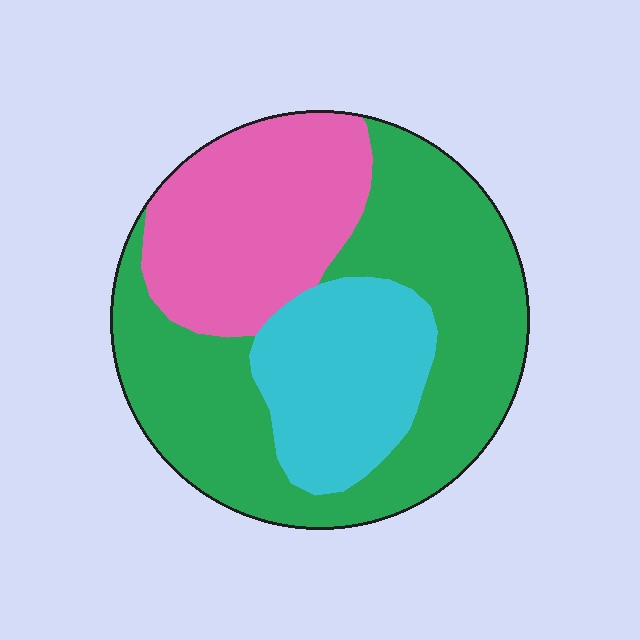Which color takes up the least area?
Cyan, at roughly 20%.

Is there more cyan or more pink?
Pink.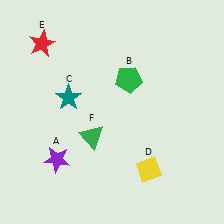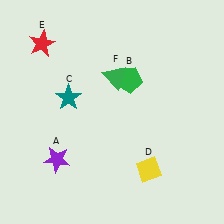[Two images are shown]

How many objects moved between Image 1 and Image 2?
1 object moved between the two images.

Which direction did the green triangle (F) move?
The green triangle (F) moved up.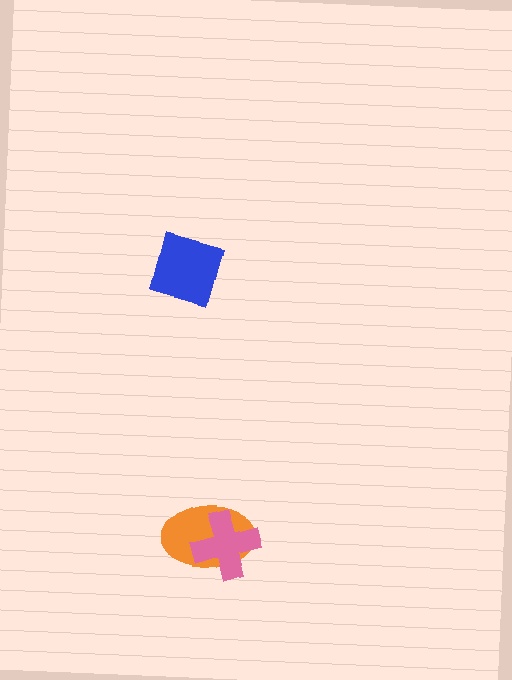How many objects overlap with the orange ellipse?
1 object overlaps with the orange ellipse.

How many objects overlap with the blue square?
0 objects overlap with the blue square.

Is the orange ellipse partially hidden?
Yes, it is partially covered by another shape.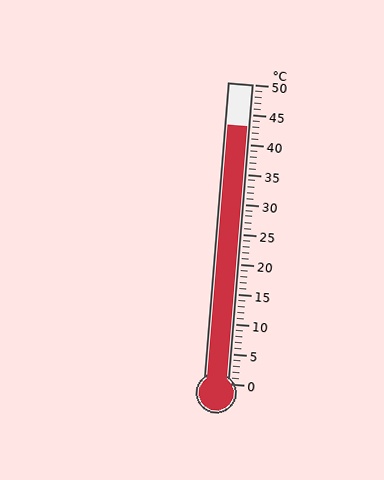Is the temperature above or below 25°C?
The temperature is above 25°C.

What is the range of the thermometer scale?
The thermometer scale ranges from 0°C to 50°C.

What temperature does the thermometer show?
The thermometer shows approximately 43°C.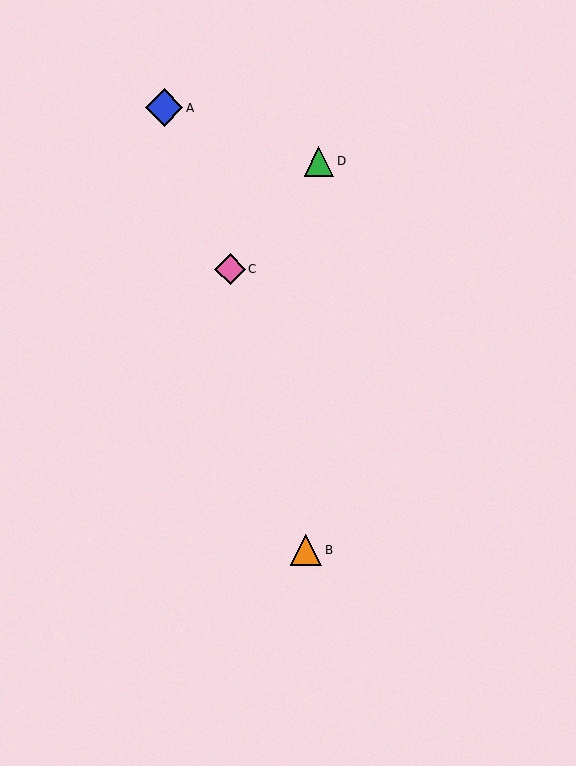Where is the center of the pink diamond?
The center of the pink diamond is at (230, 269).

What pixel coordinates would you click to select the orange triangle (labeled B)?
Click at (306, 550) to select the orange triangle B.